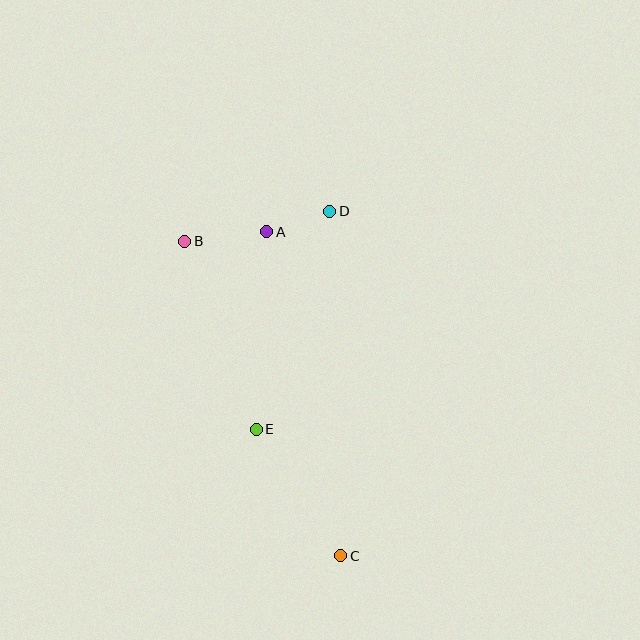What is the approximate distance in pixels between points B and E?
The distance between B and E is approximately 201 pixels.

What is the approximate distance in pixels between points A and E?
The distance between A and E is approximately 198 pixels.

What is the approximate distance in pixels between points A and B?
The distance between A and B is approximately 83 pixels.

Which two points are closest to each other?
Points A and D are closest to each other.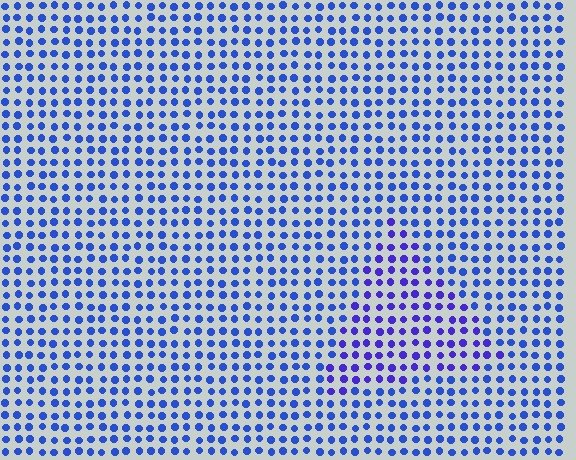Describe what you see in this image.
The image is filled with small blue elements in a uniform arrangement. A triangle-shaped region is visible where the elements are tinted to a slightly different hue, forming a subtle color boundary.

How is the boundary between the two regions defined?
The boundary is defined purely by a slight shift in hue (about 26 degrees). Spacing, size, and orientation are identical on both sides.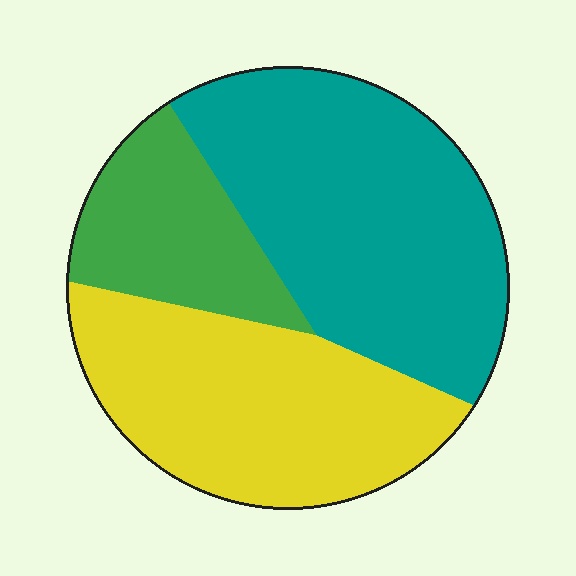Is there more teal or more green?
Teal.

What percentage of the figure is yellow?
Yellow covers roughly 35% of the figure.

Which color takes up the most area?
Teal, at roughly 45%.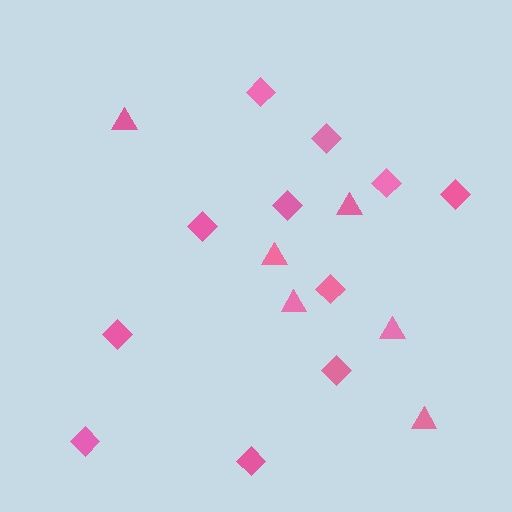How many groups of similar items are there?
There are 2 groups: one group of diamonds (11) and one group of triangles (6).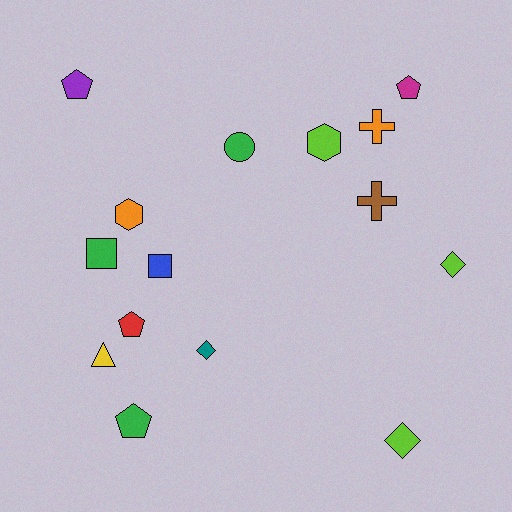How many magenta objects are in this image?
There is 1 magenta object.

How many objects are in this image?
There are 15 objects.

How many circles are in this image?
There is 1 circle.